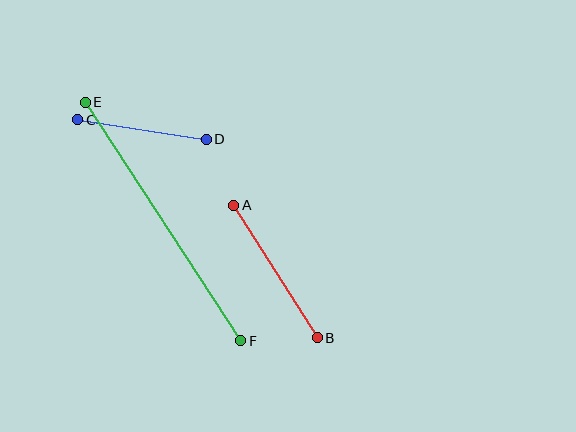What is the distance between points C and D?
The distance is approximately 130 pixels.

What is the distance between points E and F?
The distance is approximately 285 pixels.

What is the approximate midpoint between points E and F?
The midpoint is at approximately (163, 222) pixels.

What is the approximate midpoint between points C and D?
The midpoint is at approximately (142, 130) pixels.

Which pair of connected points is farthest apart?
Points E and F are farthest apart.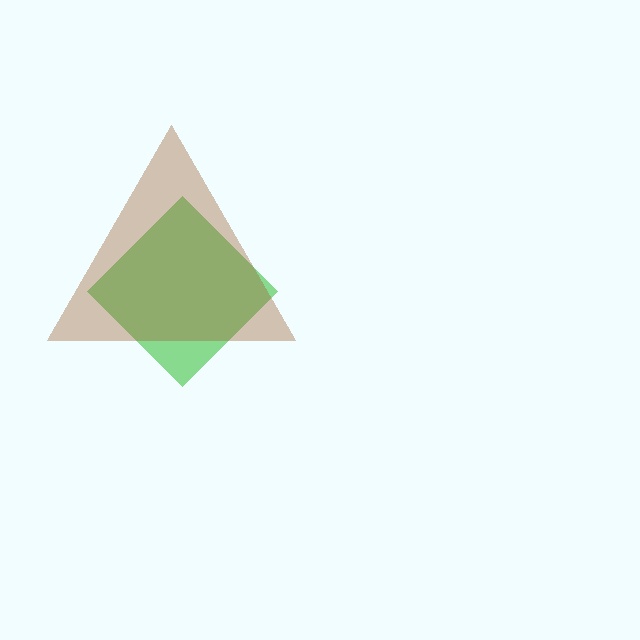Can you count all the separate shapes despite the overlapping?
Yes, there are 2 separate shapes.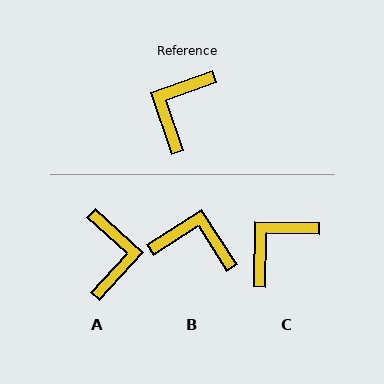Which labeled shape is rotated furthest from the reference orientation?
A, about 152 degrees away.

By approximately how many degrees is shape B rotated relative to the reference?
Approximately 77 degrees clockwise.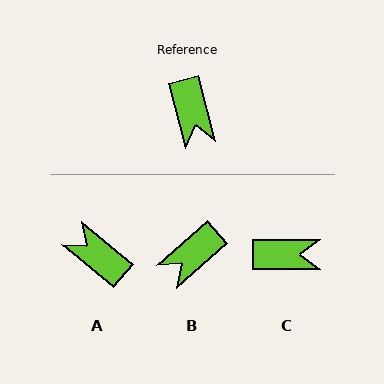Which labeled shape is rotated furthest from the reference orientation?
A, about 144 degrees away.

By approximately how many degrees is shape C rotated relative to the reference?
Approximately 76 degrees counter-clockwise.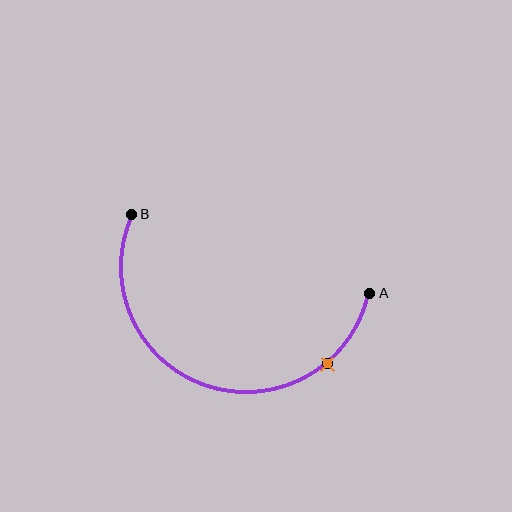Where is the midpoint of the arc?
The arc midpoint is the point on the curve farthest from the straight line joining A and B. It sits below that line.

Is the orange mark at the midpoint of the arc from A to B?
No. The orange mark lies on the arc but is closer to endpoint A. The arc midpoint would be at the point on the curve equidistant along the arc from both A and B.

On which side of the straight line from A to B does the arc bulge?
The arc bulges below the straight line connecting A and B.